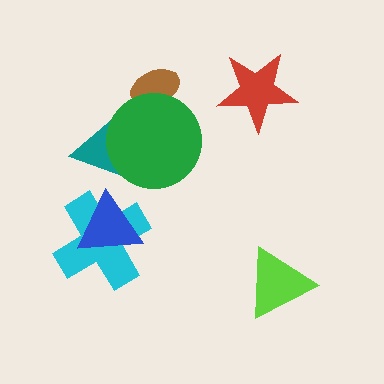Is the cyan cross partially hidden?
Yes, it is partially covered by another shape.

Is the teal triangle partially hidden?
Yes, it is partially covered by another shape.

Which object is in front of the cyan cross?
The blue triangle is in front of the cyan cross.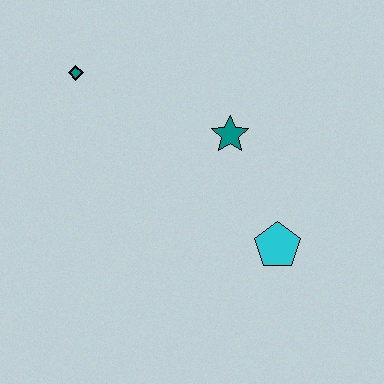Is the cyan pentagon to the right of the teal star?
Yes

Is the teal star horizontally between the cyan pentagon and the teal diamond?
Yes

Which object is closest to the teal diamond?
The teal star is closest to the teal diamond.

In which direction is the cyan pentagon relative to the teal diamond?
The cyan pentagon is to the right of the teal diamond.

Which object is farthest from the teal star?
The teal diamond is farthest from the teal star.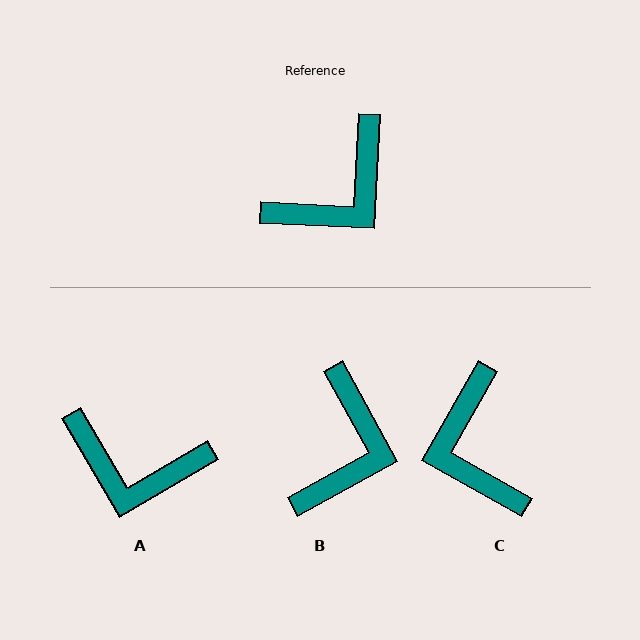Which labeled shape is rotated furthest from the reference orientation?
C, about 117 degrees away.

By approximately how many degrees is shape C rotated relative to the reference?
Approximately 117 degrees clockwise.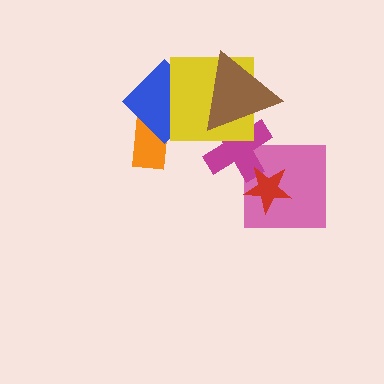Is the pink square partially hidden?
Yes, it is partially covered by another shape.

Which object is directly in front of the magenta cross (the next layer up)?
The yellow square is directly in front of the magenta cross.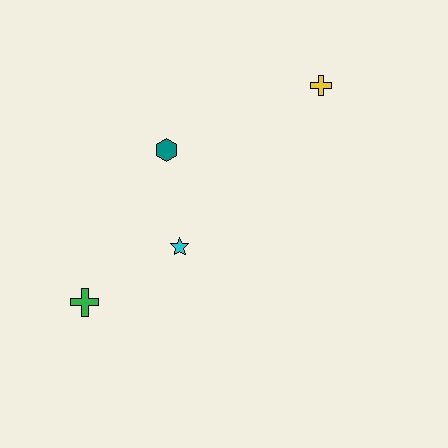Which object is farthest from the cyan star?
The yellow cross is farthest from the cyan star.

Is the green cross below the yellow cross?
Yes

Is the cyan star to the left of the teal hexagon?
No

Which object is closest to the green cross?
The cyan star is closest to the green cross.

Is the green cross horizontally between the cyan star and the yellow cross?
No